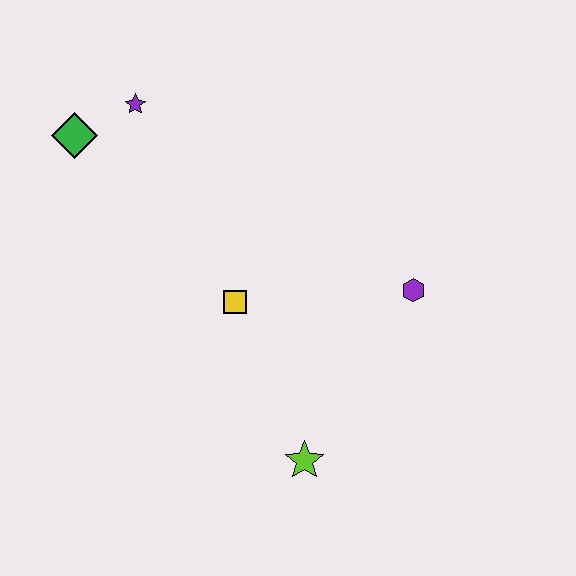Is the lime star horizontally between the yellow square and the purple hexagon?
Yes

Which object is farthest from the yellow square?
The green diamond is farthest from the yellow square.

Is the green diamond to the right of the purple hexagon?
No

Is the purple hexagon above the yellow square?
Yes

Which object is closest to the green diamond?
The purple star is closest to the green diamond.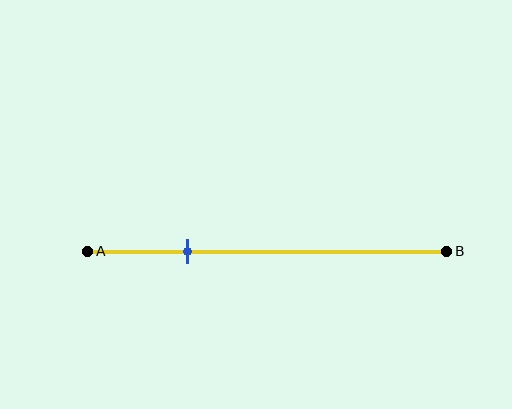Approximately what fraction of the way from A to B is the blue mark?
The blue mark is approximately 30% of the way from A to B.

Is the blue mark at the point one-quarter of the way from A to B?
Yes, the mark is approximately at the one-quarter point.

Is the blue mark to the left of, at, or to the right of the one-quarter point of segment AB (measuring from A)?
The blue mark is approximately at the one-quarter point of segment AB.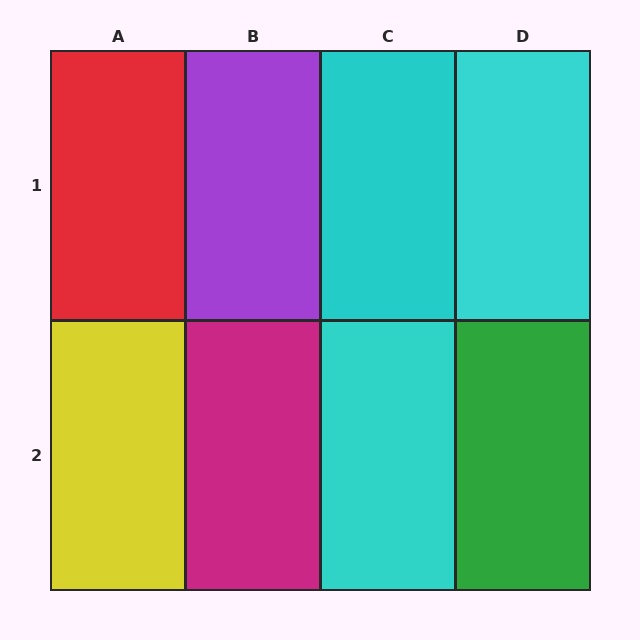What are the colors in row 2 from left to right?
Yellow, magenta, cyan, green.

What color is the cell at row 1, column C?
Cyan.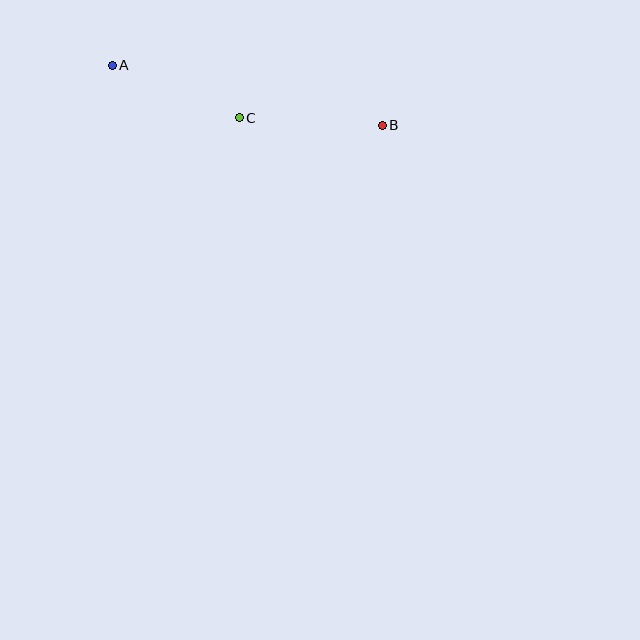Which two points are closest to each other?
Points A and C are closest to each other.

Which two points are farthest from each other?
Points A and B are farthest from each other.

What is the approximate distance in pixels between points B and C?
The distance between B and C is approximately 143 pixels.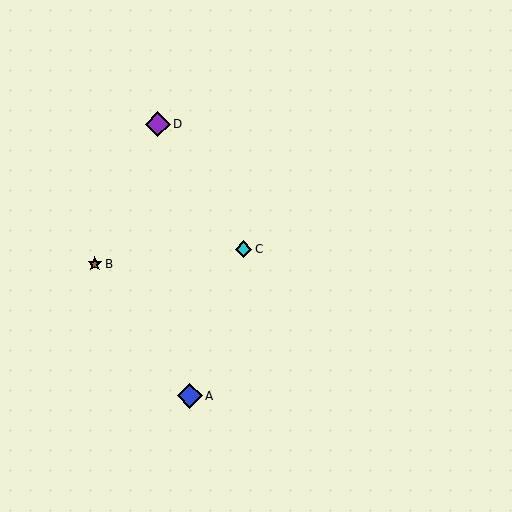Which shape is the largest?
The purple diamond (labeled D) is the largest.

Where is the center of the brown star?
The center of the brown star is at (95, 264).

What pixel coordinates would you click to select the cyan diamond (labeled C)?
Click at (244, 249) to select the cyan diamond C.